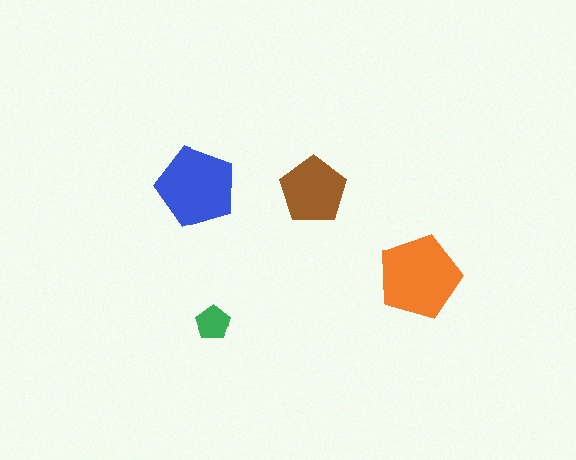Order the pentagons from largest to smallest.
the orange one, the blue one, the brown one, the green one.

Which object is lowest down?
The green pentagon is bottommost.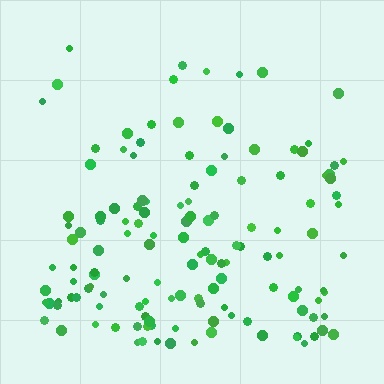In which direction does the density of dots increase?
From top to bottom, with the bottom side densest.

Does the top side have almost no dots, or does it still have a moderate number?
Still a moderate number, just noticeably fewer than the bottom.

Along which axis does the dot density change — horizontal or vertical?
Vertical.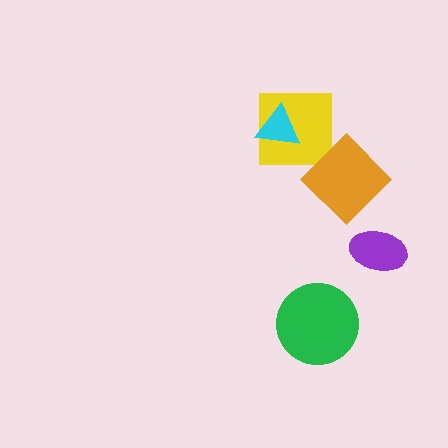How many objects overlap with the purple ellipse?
0 objects overlap with the purple ellipse.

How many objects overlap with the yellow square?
2 objects overlap with the yellow square.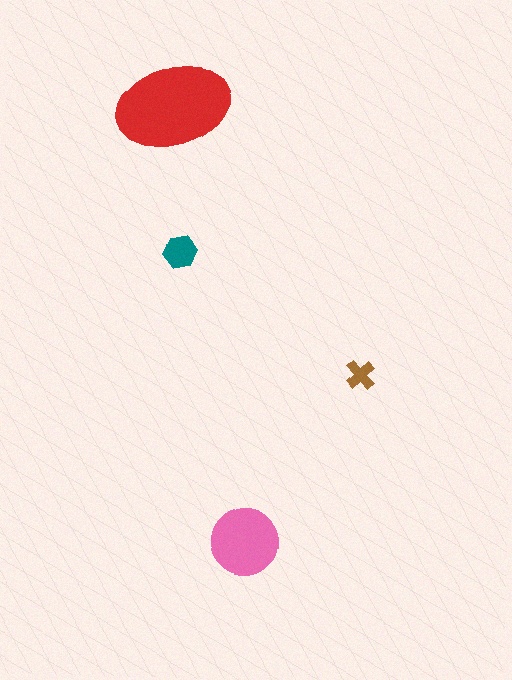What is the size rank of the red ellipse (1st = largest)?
1st.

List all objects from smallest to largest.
The brown cross, the teal hexagon, the pink circle, the red ellipse.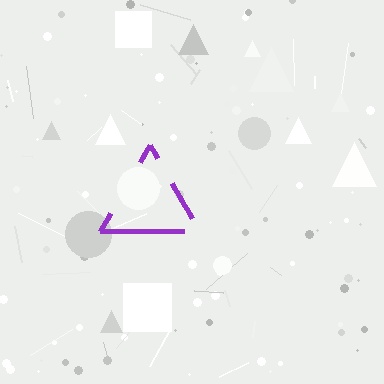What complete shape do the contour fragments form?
The contour fragments form a triangle.